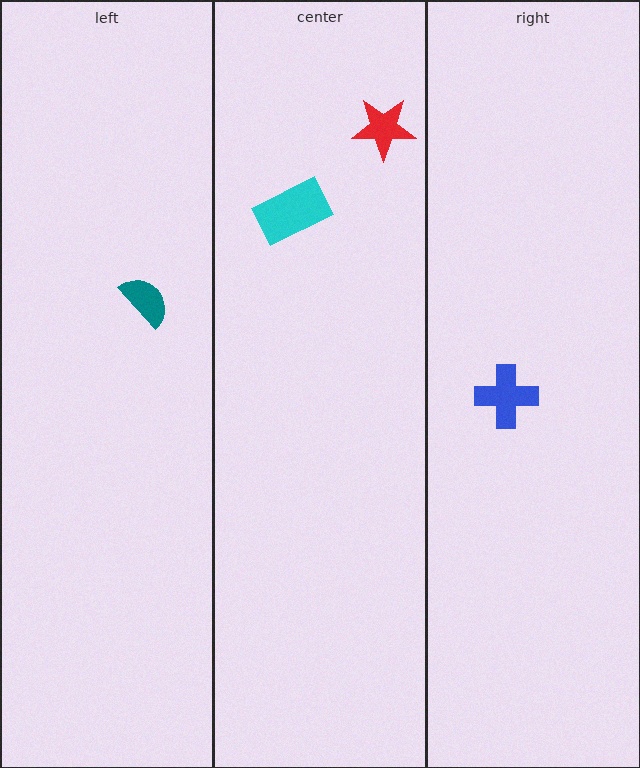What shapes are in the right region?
The blue cross.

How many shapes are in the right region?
1.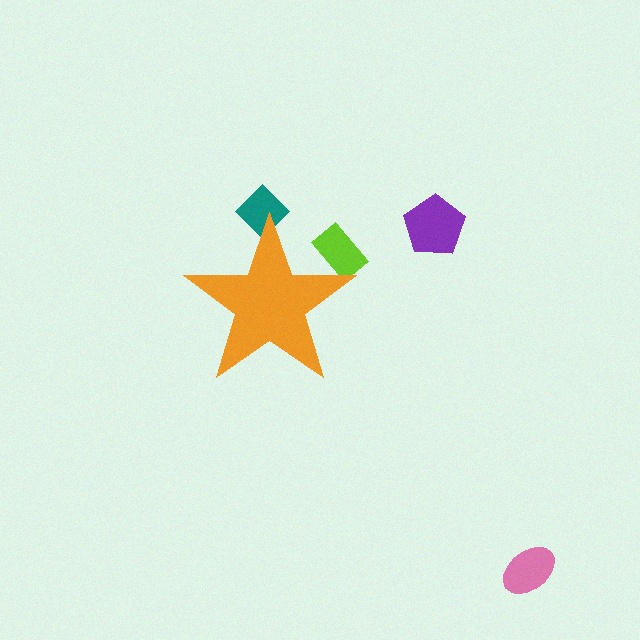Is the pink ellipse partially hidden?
No, the pink ellipse is fully visible.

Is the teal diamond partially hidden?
Yes, the teal diamond is partially hidden behind the orange star.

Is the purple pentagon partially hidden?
No, the purple pentagon is fully visible.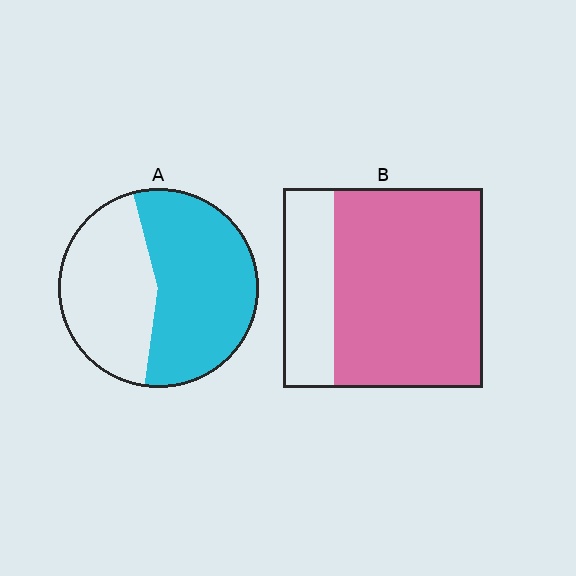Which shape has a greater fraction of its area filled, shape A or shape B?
Shape B.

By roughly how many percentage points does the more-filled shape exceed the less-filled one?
By roughly 20 percentage points (B over A).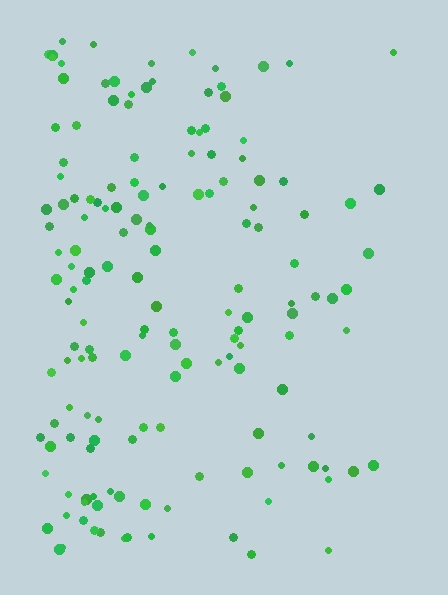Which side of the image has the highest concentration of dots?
The left.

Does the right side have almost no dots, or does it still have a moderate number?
Still a moderate number, just noticeably fewer than the left.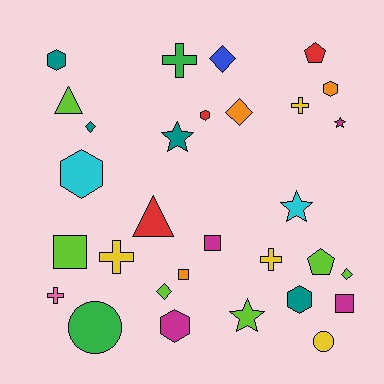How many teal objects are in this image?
There are 4 teal objects.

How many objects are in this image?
There are 30 objects.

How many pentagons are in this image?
There are 2 pentagons.